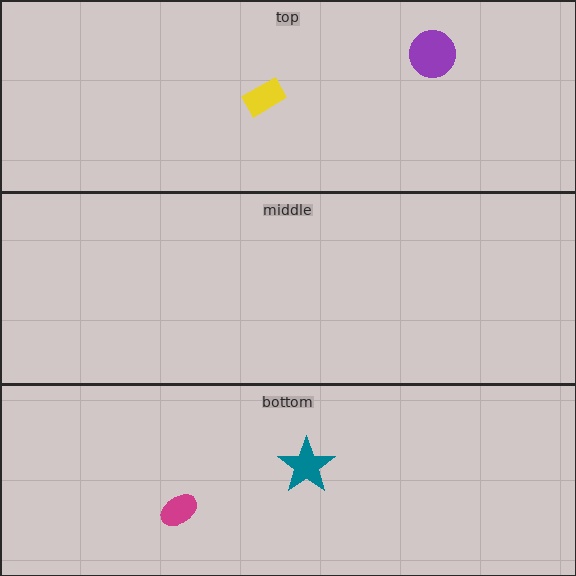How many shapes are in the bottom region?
2.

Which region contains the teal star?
The bottom region.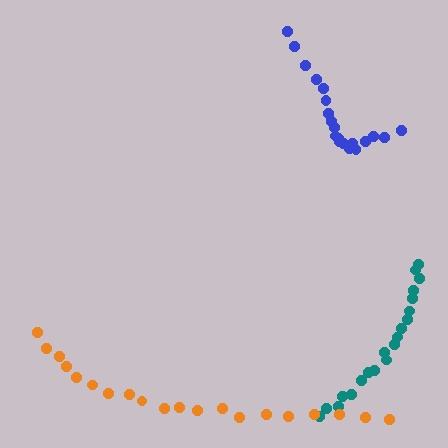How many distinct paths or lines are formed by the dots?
There are 3 distinct paths.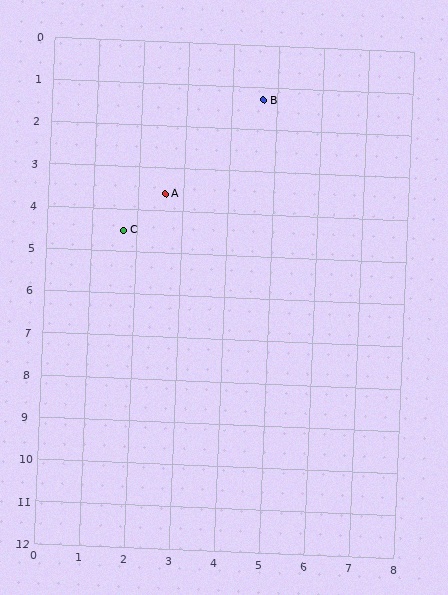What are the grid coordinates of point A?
Point A is at approximately (2.6, 3.6).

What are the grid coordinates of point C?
Point C is at approximately (1.7, 4.5).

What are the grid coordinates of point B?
Point B is at approximately (4.7, 1.3).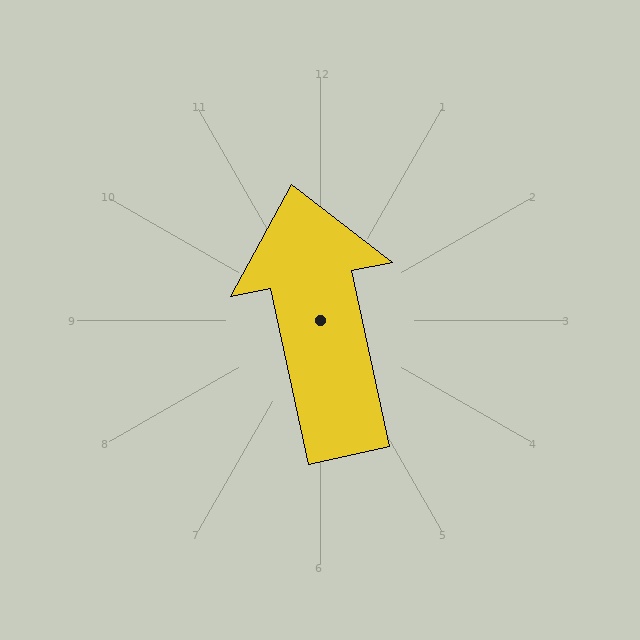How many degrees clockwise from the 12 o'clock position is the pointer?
Approximately 348 degrees.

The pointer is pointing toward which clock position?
Roughly 12 o'clock.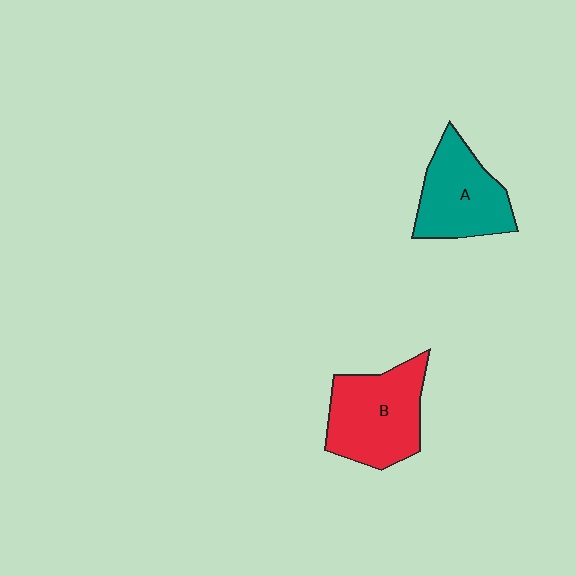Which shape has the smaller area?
Shape A (teal).